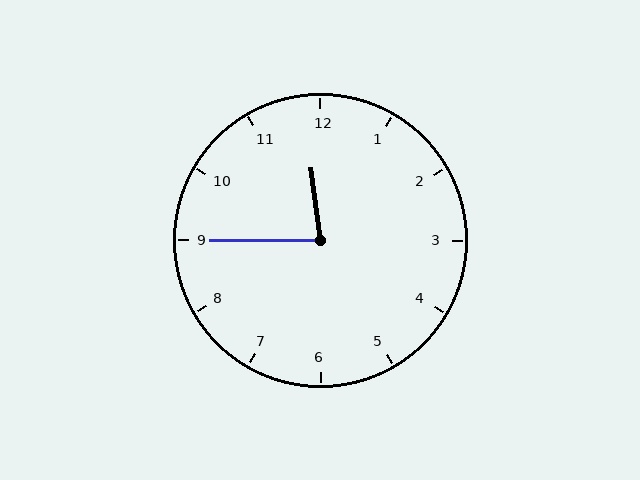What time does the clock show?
11:45.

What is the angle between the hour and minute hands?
Approximately 82 degrees.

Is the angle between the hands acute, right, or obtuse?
It is acute.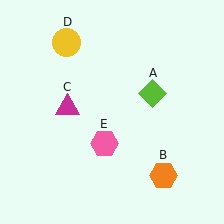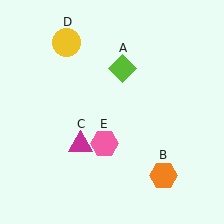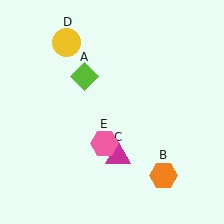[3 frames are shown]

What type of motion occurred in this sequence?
The lime diamond (object A), magenta triangle (object C) rotated counterclockwise around the center of the scene.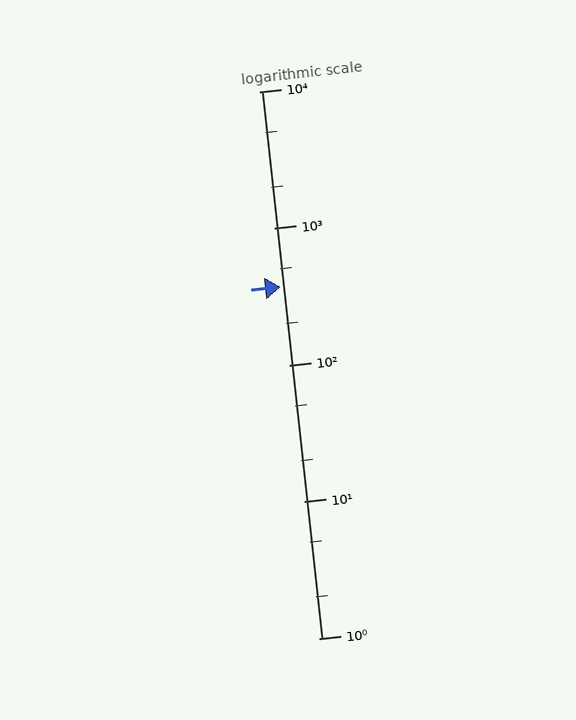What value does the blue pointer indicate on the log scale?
The pointer indicates approximately 370.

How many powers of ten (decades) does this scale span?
The scale spans 4 decades, from 1 to 10000.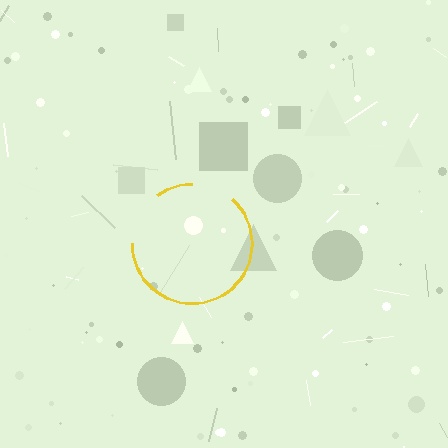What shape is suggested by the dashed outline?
The dashed outline suggests a circle.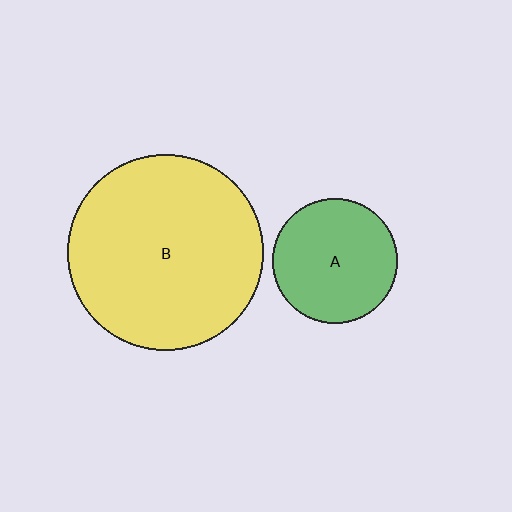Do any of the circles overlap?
No, none of the circles overlap.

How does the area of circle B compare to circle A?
Approximately 2.4 times.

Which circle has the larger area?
Circle B (yellow).